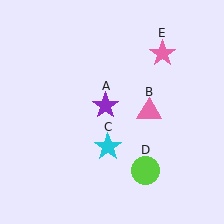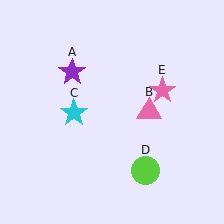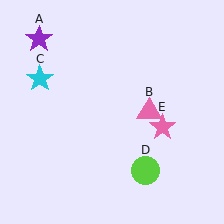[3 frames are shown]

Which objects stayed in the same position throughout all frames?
Pink triangle (object B) and lime circle (object D) remained stationary.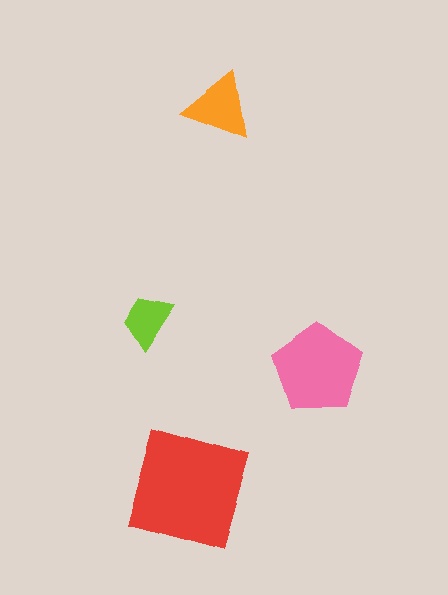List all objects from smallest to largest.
The lime trapezoid, the orange triangle, the pink pentagon, the red square.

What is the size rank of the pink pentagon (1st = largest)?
2nd.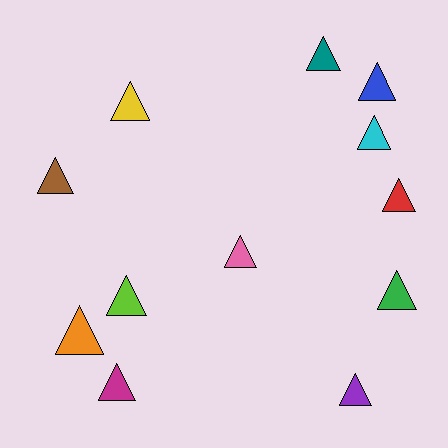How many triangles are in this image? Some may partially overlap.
There are 12 triangles.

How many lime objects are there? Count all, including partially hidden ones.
There is 1 lime object.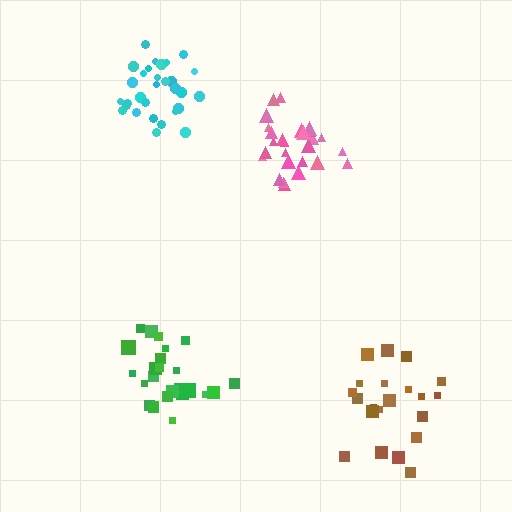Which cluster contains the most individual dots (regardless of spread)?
Cyan (30).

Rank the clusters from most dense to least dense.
cyan, green, pink, brown.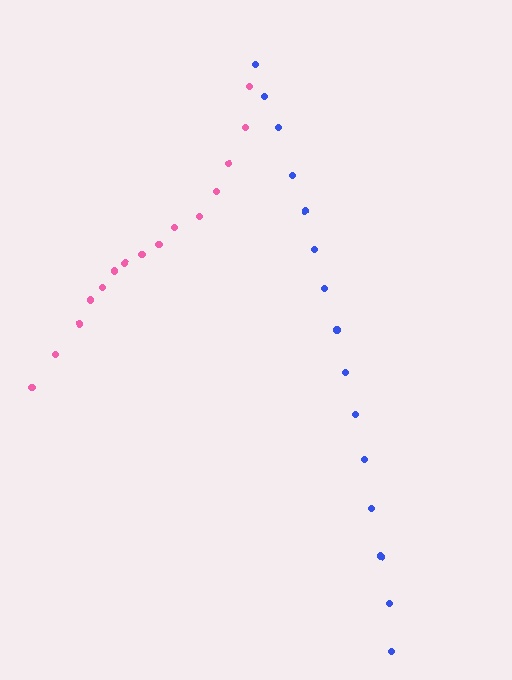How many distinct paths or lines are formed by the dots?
There are 2 distinct paths.